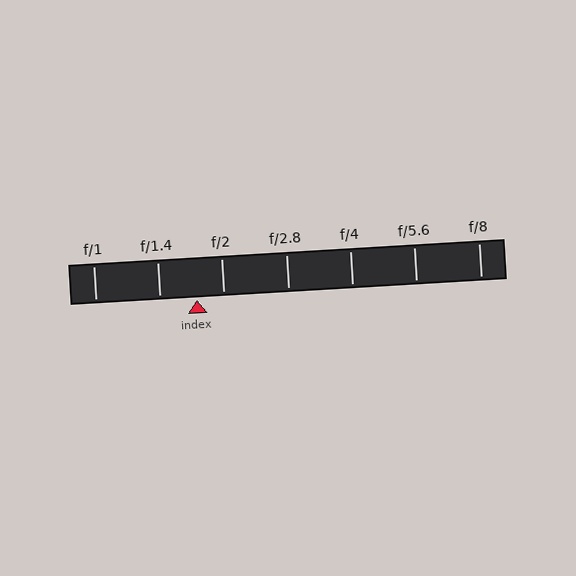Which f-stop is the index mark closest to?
The index mark is closest to f/2.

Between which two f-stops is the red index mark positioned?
The index mark is between f/1.4 and f/2.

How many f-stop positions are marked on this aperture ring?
There are 7 f-stop positions marked.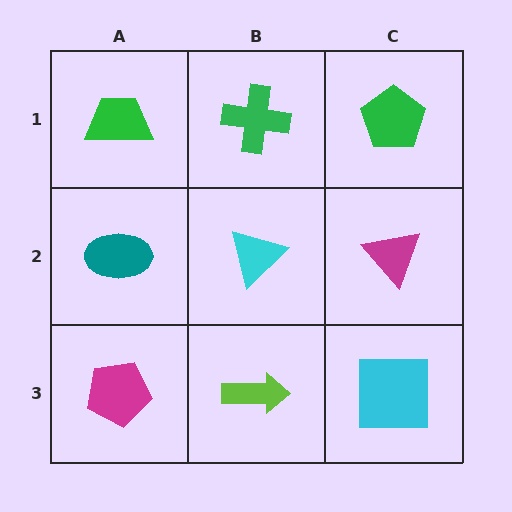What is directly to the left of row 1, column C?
A green cross.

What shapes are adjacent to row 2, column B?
A green cross (row 1, column B), a lime arrow (row 3, column B), a teal ellipse (row 2, column A), a magenta triangle (row 2, column C).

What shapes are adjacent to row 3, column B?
A cyan triangle (row 2, column B), a magenta pentagon (row 3, column A), a cyan square (row 3, column C).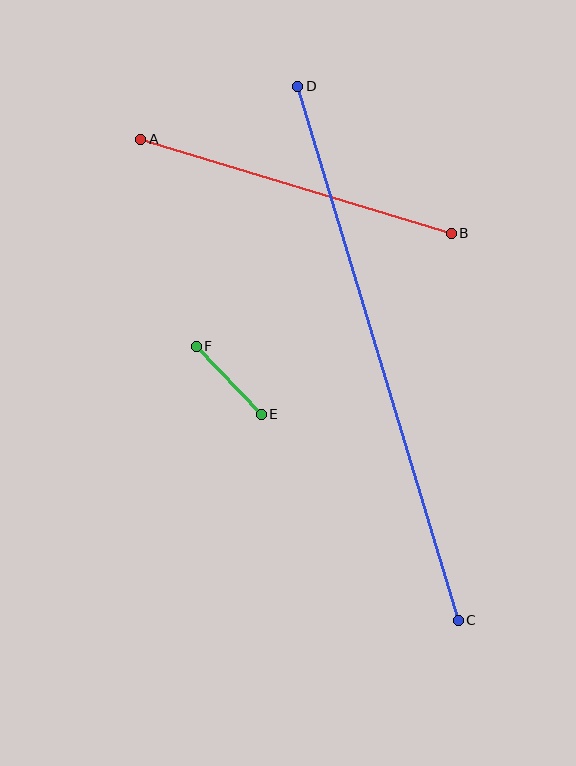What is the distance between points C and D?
The distance is approximately 557 pixels.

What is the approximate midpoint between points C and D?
The midpoint is at approximately (378, 353) pixels.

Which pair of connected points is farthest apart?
Points C and D are farthest apart.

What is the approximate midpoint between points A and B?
The midpoint is at approximately (296, 186) pixels.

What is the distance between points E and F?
The distance is approximately 94 pixels.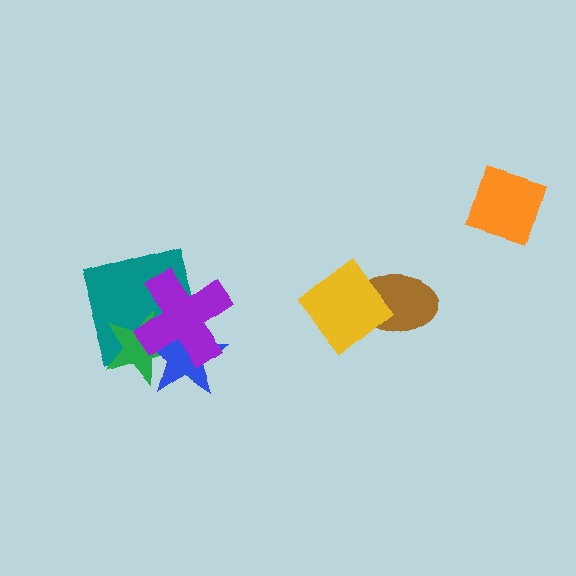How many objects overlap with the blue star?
3 objects overlap with the blue star.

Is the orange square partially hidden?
No, no other shape covers it.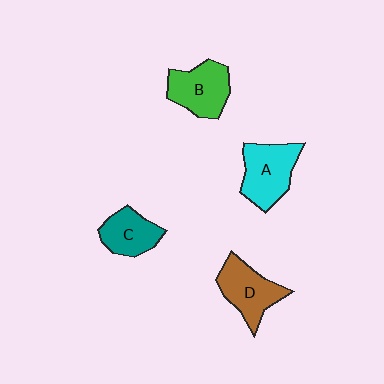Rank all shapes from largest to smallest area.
From largest to smallest: A (cyan), D (brown), B (green), C (teal).